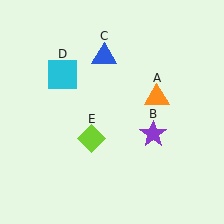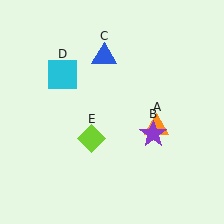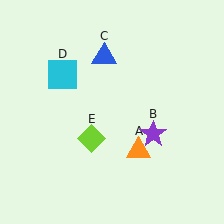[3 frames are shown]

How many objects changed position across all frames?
1 object changed position: orange triangle (object A).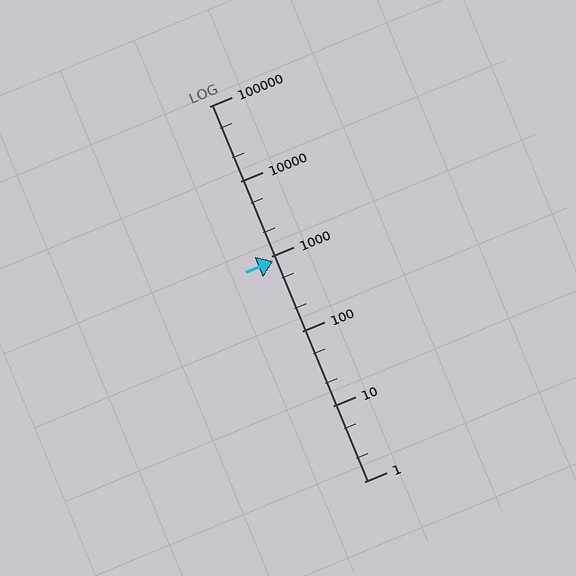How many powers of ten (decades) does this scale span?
The scale spans 5 decades, from 1 to 100000.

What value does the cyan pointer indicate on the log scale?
The pointer indicates approximately 860.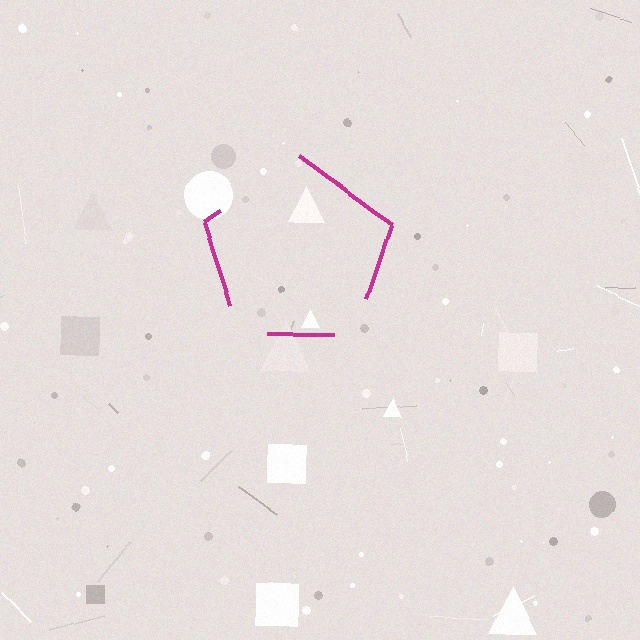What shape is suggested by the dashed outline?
The dashed outline suggests a pentagon.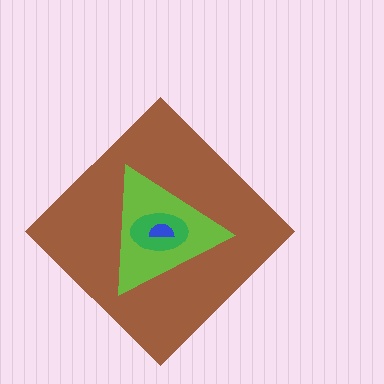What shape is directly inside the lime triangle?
The green ellipse.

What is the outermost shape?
The brown diamond.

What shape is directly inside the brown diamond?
The lime triangle.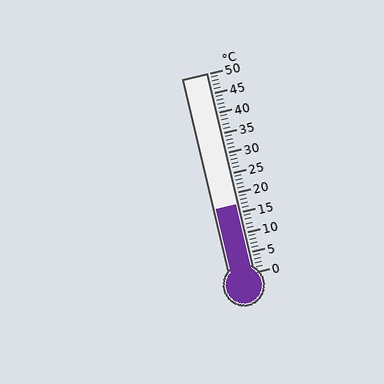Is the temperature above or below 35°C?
The temperature is below 35°C.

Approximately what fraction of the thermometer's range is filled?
The thermometer is filled to approximately 35% of its range.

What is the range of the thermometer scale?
The thermometer scale ranges from 0°C to 50°C.